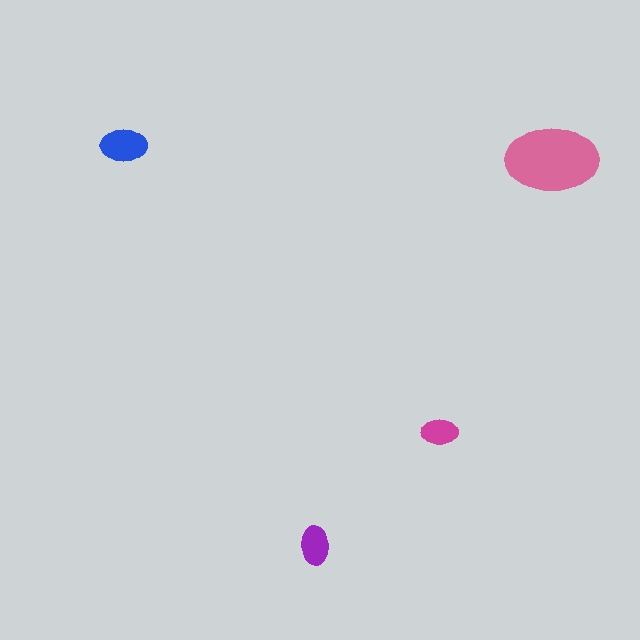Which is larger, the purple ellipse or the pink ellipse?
The pink one.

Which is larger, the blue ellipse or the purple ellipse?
The blue one.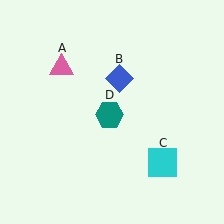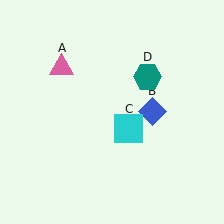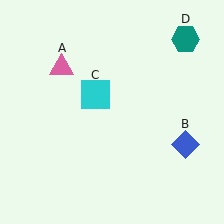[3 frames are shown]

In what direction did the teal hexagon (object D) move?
The teal hexagon (object D) moved up and to the right.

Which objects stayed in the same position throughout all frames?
Pink triangle (object A) remained stationary.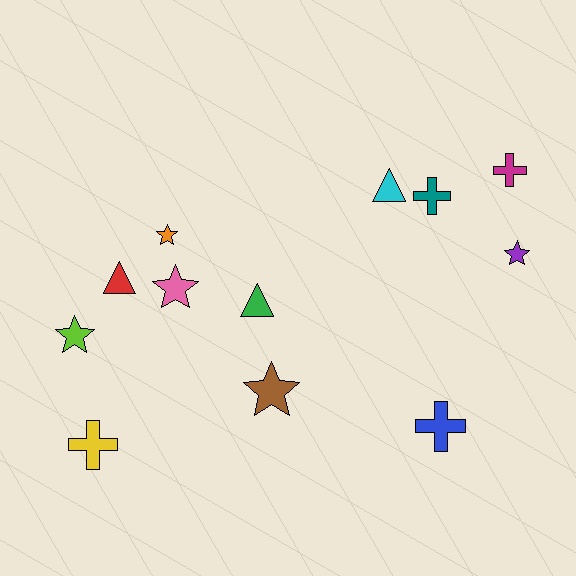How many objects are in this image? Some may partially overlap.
There are 12 objects.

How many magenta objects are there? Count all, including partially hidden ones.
There is 1 magenta object.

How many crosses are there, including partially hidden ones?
There are 4 crosses.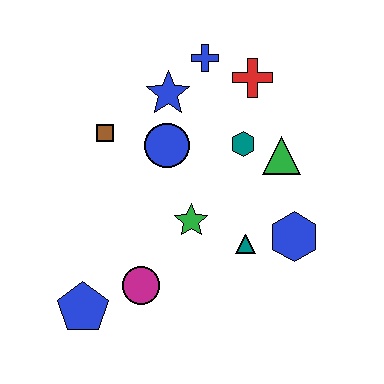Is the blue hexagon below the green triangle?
Yes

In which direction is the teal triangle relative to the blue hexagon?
The teal triangle is to the left of the blue hexagon.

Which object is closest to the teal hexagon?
The green triangle is closest to the teal hexagon.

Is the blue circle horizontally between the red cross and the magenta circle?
Yes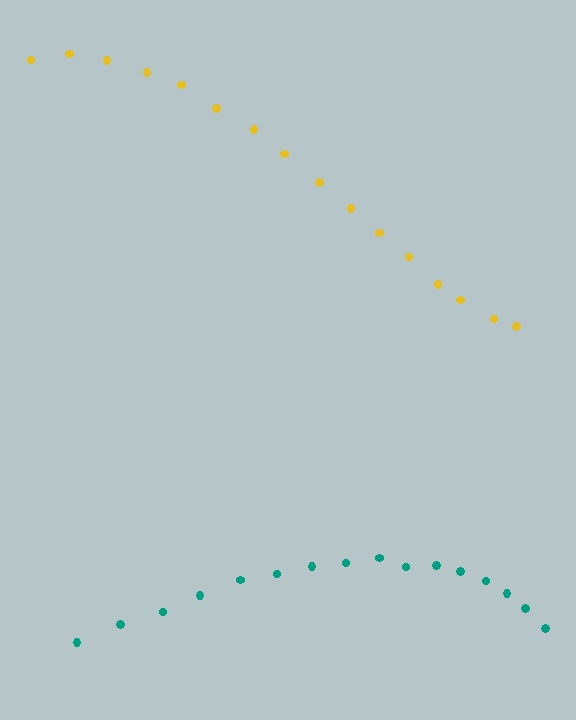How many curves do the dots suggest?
There are 2 distinct paths.